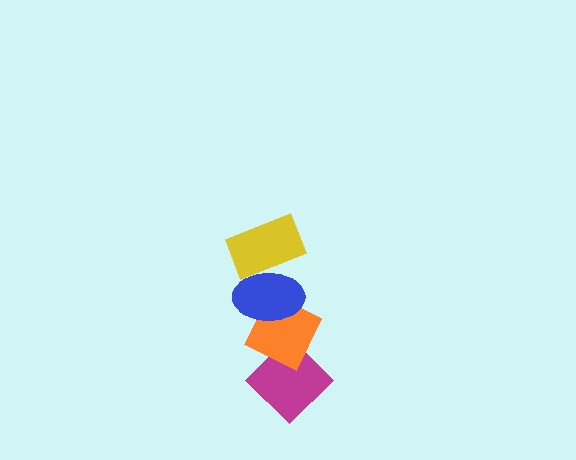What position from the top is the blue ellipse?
The blue ellipse is 2nd from the top.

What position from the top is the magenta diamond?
The magenta diamond is 4th from the top.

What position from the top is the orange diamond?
The orange diamond is 3rd from the top.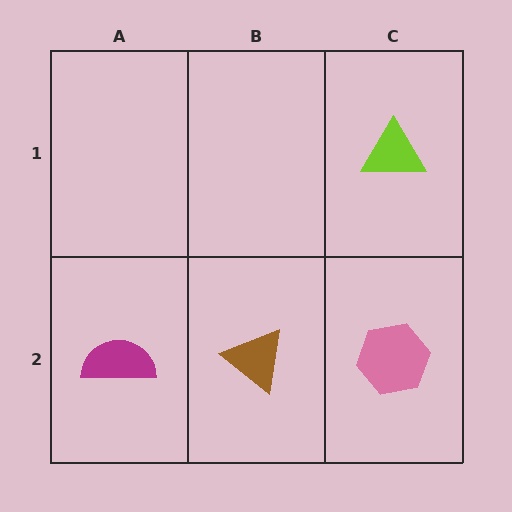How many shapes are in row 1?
1 shape.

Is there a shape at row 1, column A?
No, that cell is empty.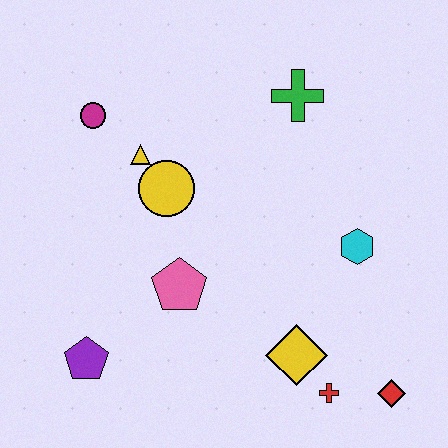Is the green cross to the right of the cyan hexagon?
No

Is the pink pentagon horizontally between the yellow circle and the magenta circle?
No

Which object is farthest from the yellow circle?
The red diamond is farthest from the yellow circle.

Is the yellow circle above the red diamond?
Yes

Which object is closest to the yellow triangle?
The yellow circle is closest to the yellow triangle.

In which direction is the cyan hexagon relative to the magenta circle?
The cyan hexagon is to the right of the magenta circle.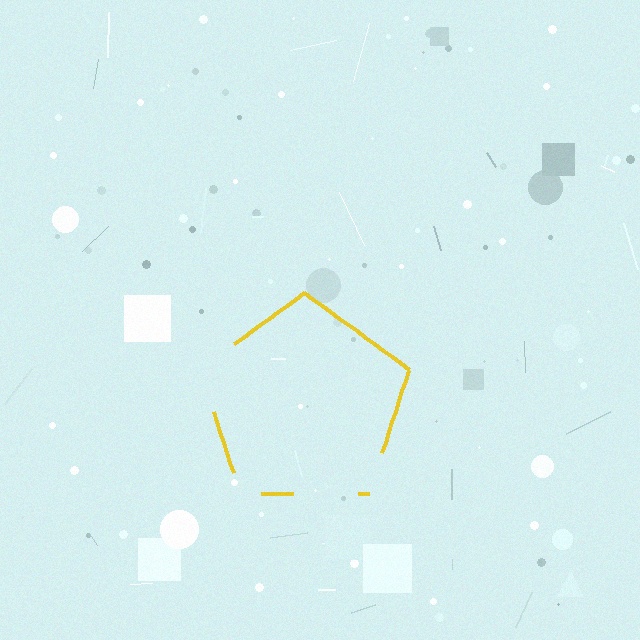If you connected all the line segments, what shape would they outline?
They would outline a pentagon.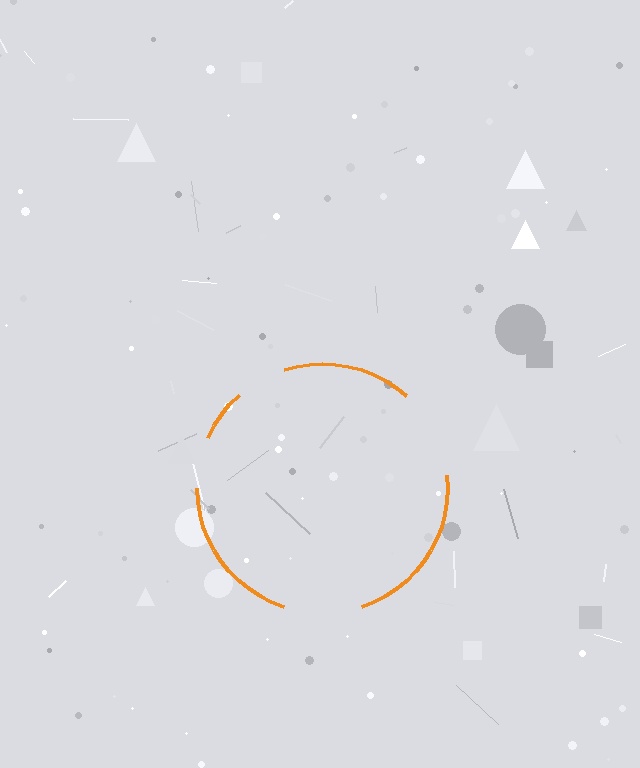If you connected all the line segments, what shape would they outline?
They would outline a circle.